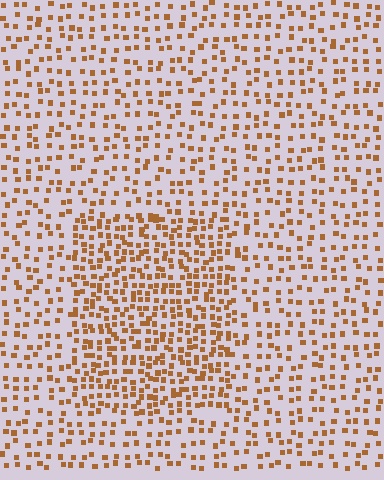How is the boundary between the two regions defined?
The boundary is defined by a change in element density (approximately 1.9x ratio). All elements are the same color, size, and shape.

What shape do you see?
I see a rectangle.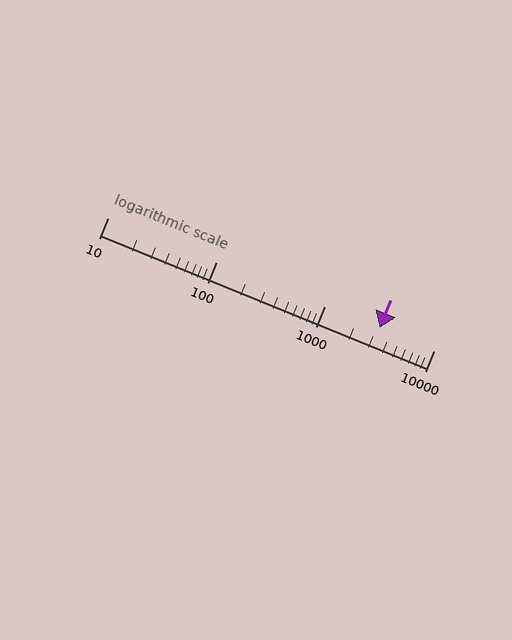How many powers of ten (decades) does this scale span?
The scale spans 3 decades, from 10 to 10000.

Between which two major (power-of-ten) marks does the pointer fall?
The pointer is between 1000 and 10000.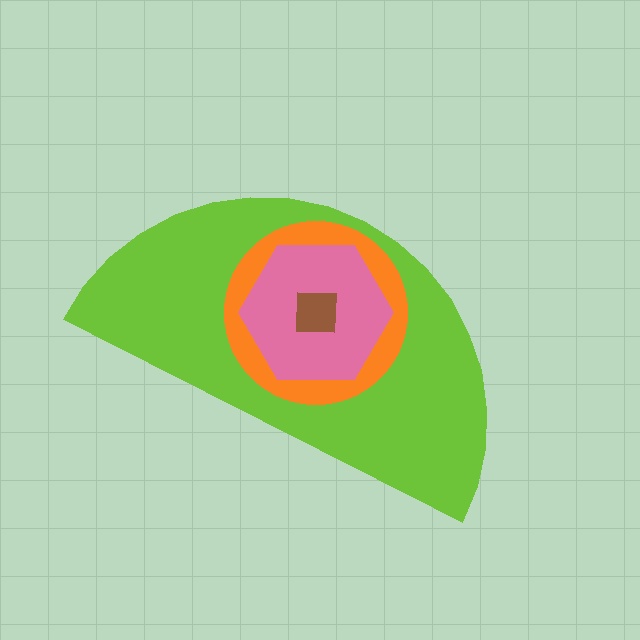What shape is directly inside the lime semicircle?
The orange circle.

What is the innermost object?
The brown square.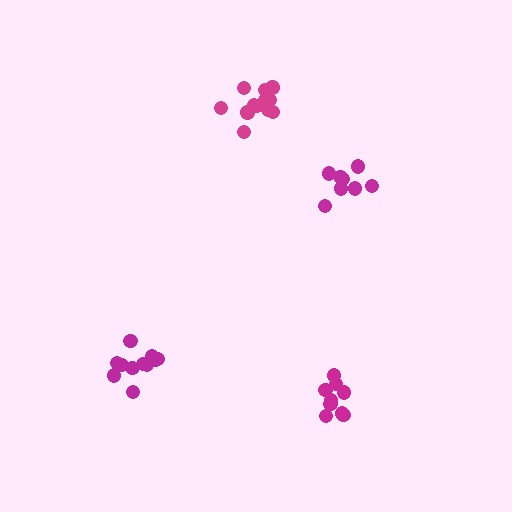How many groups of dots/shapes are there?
There are 4 groups.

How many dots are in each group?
Group 1: 9 dots, Group 2: 11 dots, Group 3: 12 dots, Group 4: 9 dots (41 total).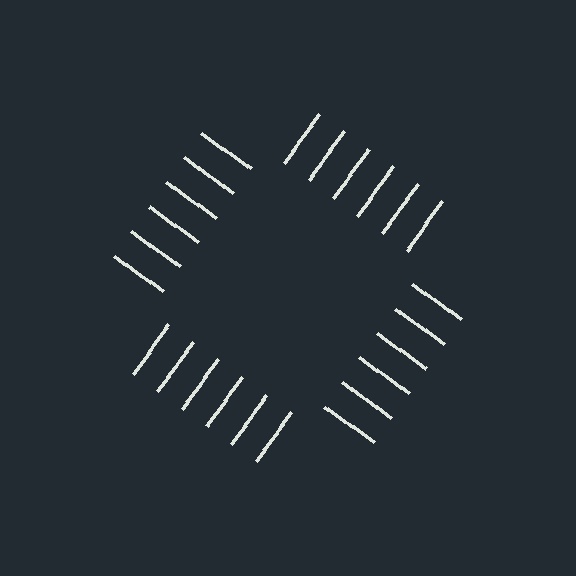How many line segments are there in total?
24 — 6 along each of the 4 edges.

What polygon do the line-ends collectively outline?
An illusory square — the line segments terminate on its edges but no continuous stroke is drawn.